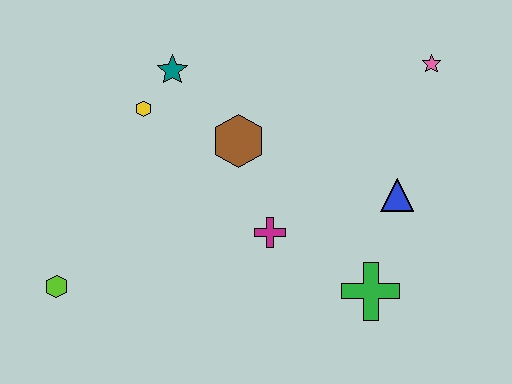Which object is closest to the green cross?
The blue triangle is closest to the green cross.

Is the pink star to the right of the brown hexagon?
Yes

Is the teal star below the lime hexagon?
No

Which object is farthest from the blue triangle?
The lime hexagon is farthest from the blue triangle.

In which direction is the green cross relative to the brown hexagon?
The green cross is below the brown hexagon.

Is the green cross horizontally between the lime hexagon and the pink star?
Yes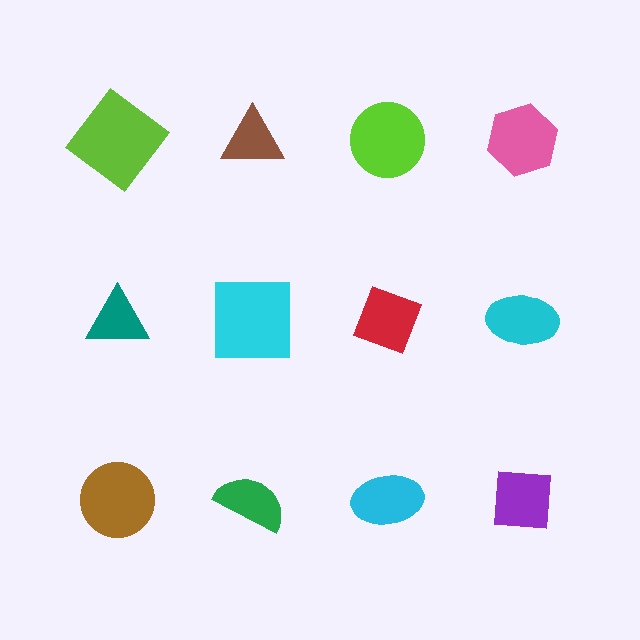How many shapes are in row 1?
4 shapes.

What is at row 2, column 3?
A red diamond.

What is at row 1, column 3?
A lime circle.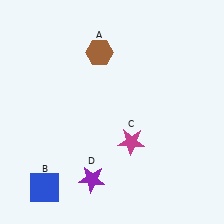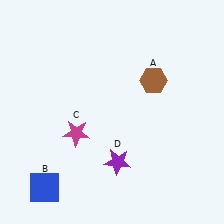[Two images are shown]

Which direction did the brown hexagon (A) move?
The brown hexagon (A) moved right.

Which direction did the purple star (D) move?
The purple star (D) moved right.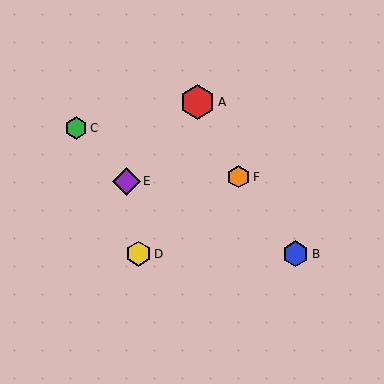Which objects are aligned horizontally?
Objects B, D are aligned horizontally.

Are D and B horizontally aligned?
Yes, both are at y≈254.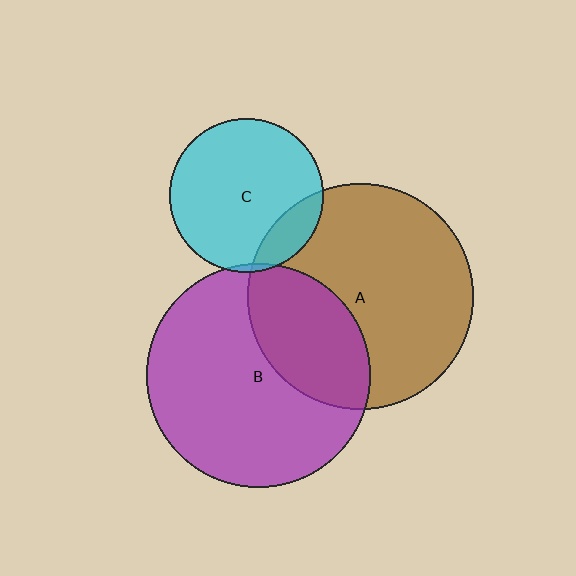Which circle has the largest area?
Circle A (brown).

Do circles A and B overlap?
Yes.